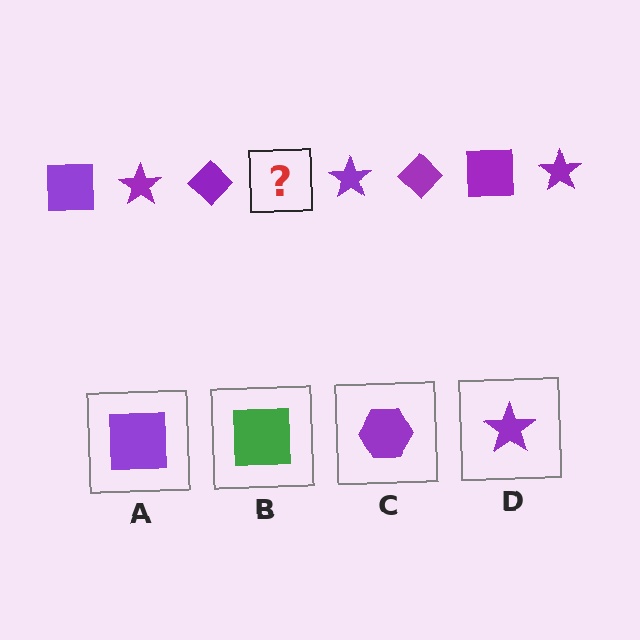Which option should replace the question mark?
Option A.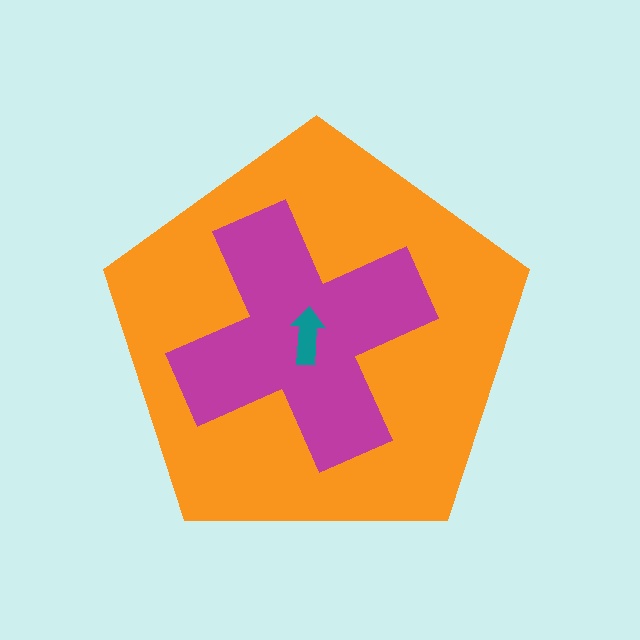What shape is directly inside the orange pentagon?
The magenta cross.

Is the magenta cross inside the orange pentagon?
Yes.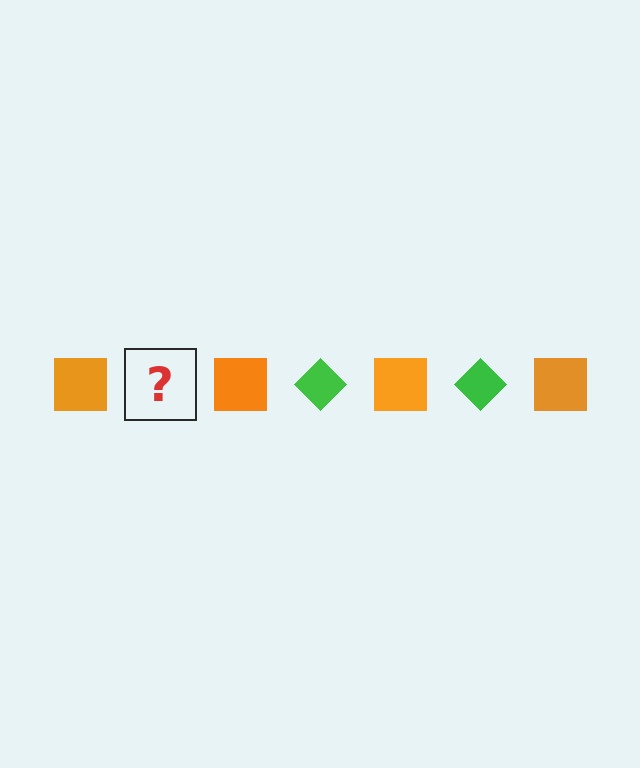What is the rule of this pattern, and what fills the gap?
The rule is that the pattern alternates between orange square and green diamond. The gap should be filled with a green diamond.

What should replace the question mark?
The question mark should be replaced with a green diamond.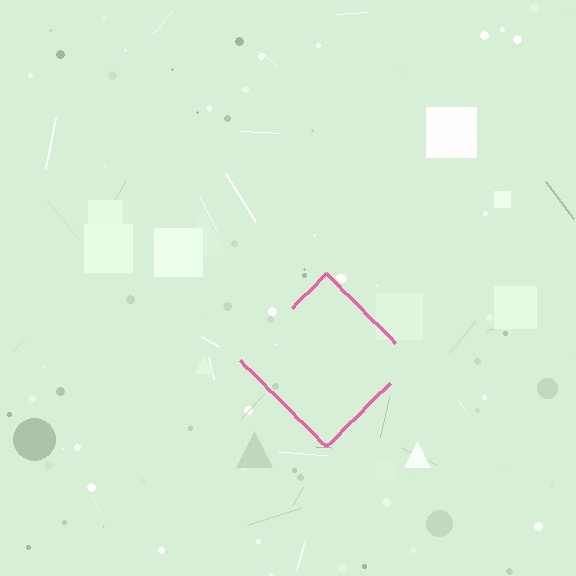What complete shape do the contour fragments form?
The contour fragments form a diamond.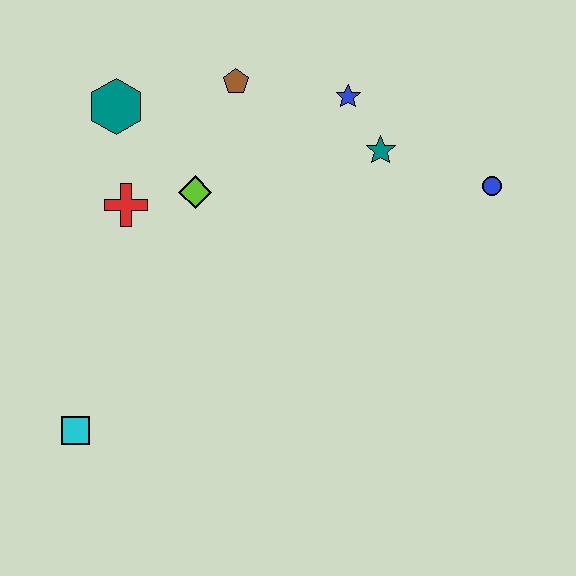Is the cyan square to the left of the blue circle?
Yes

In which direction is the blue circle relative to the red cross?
The blue circle is to the right of the red cross.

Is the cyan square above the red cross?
No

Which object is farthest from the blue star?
The cyan square is farthest from the blue star.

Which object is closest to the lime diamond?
The red cross is closest to the lime diamond.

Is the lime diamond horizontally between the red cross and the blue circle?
Yes